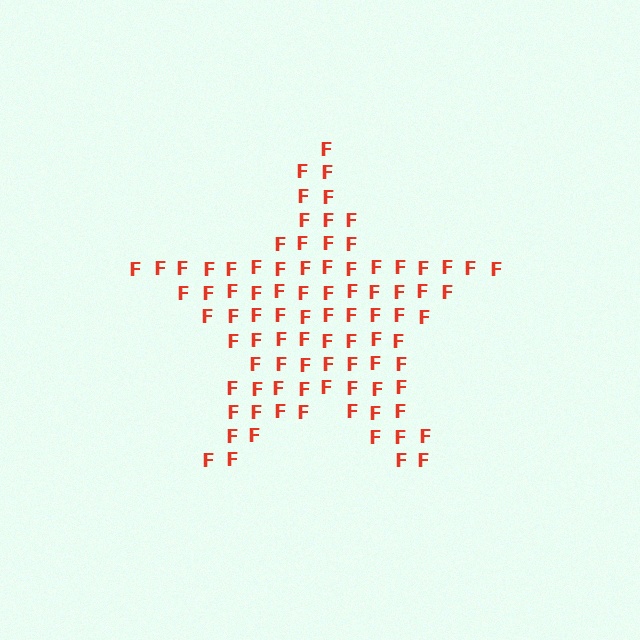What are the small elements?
The small elements are letter F's.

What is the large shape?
The large shape is a star.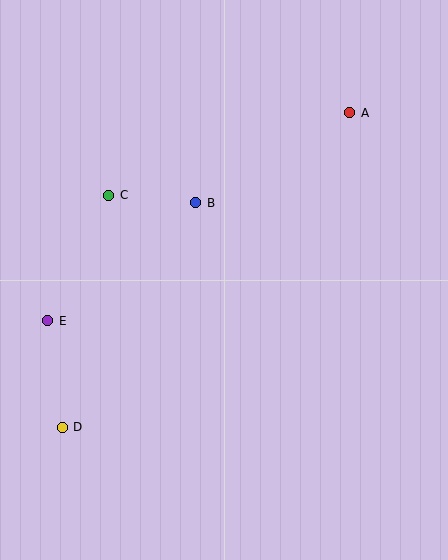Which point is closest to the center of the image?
Point B at (196, 203) is closest to the center.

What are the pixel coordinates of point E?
Point E is at (48, 321).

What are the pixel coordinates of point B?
Point B is at (196, 203).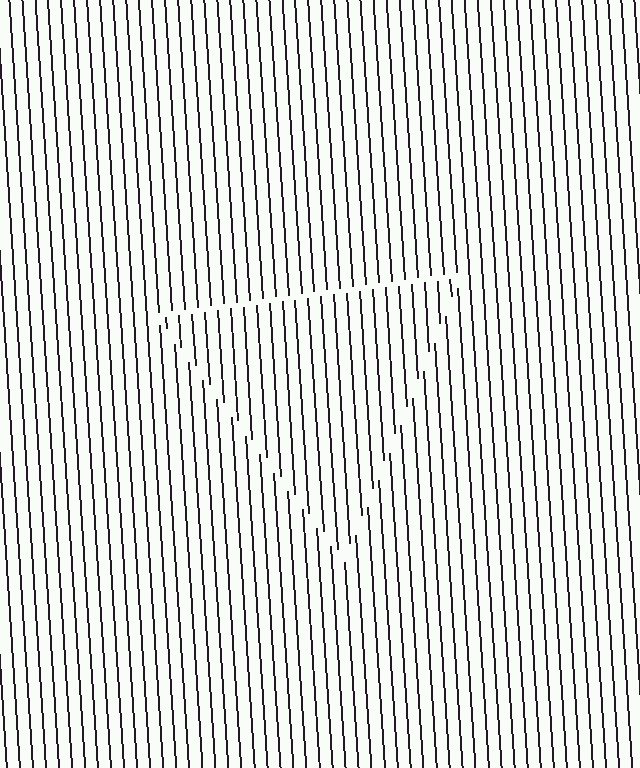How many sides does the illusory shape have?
3 sides — the line-ends trace a triangle.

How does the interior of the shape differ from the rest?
The interior of the shape contains the same grating, shifted by half a period — the contour is defined by the phase discontinuity where line-ends from the inner and outer gratings abut.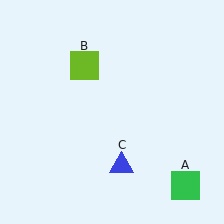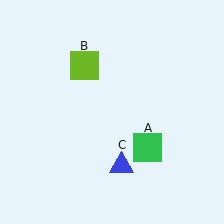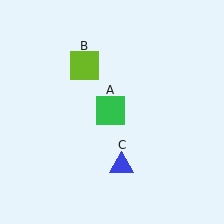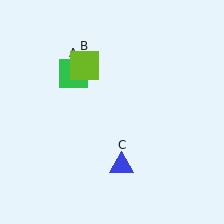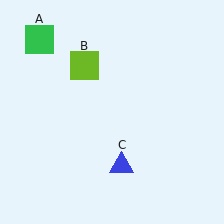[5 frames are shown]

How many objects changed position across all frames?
1 object changed position: green square (object A).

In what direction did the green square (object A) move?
The green square (object A) moved up and to the left.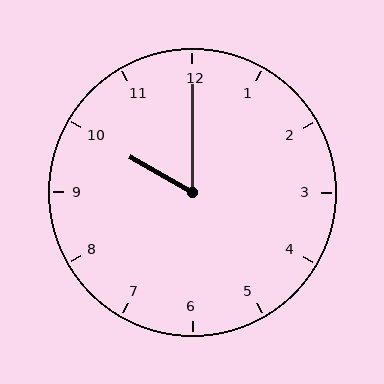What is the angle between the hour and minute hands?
Approximately 60 degrees.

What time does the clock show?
10:00.